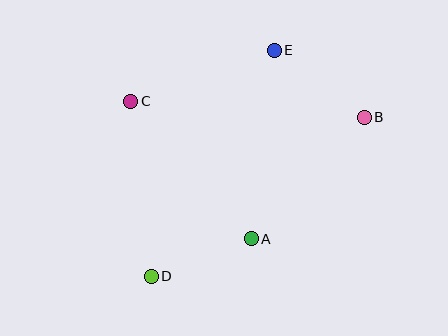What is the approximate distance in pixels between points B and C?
The distance between B and C is approximately 234 pixels.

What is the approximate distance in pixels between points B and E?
The distance between B and E is approximately 112 pixels.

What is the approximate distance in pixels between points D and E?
The distance between D and E is approximately 257 pixels.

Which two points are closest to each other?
Points A and D are closest to each other.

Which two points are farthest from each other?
Points B and D are farthest from each other.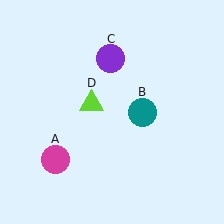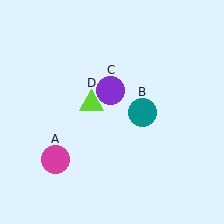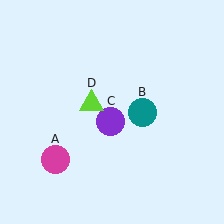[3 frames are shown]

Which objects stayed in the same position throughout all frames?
Magenta circle (object A) and teal circle (object B) and lime triangle (object D) remained stationary.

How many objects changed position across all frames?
1 object changed position: purple circle (object C).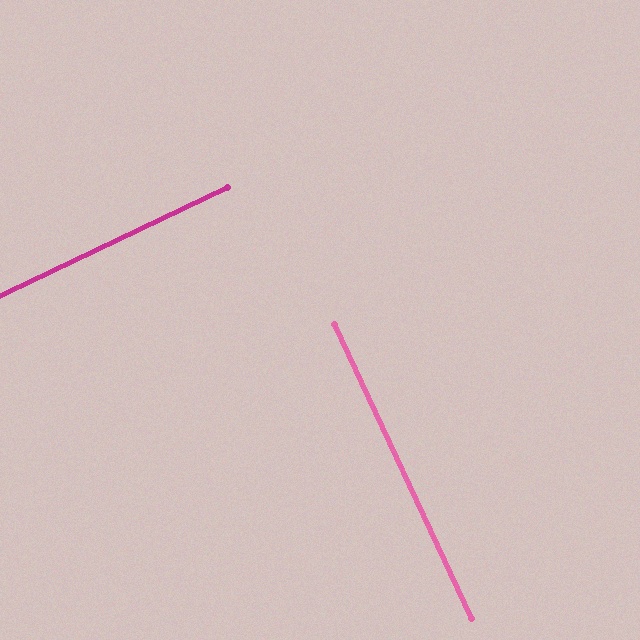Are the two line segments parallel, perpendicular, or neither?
Perpendicular — they meet at approximately 90°.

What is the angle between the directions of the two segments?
Approximately 90 degrees.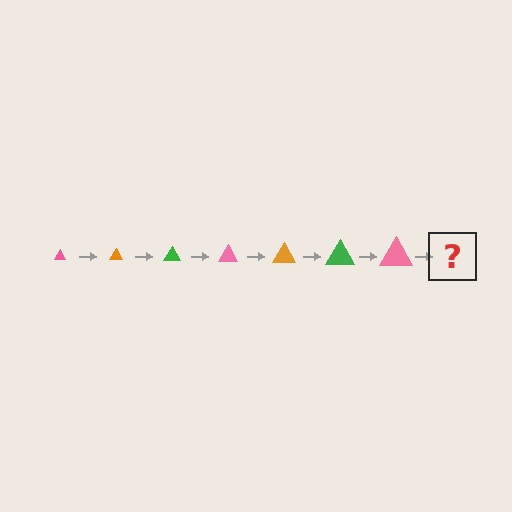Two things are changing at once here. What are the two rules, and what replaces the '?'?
The two rules are that the triangle grows larger each step and the color cycles through pink, orange, and green. The '?' should be an orange triangle, larger than the previous one.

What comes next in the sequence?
The next element should be an orange triangle, larger than the previous one.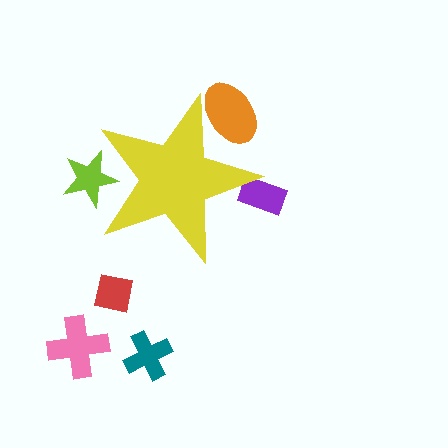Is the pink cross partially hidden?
No, the pink cross is fully visible.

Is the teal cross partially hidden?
No, the teal cross is fully visible.